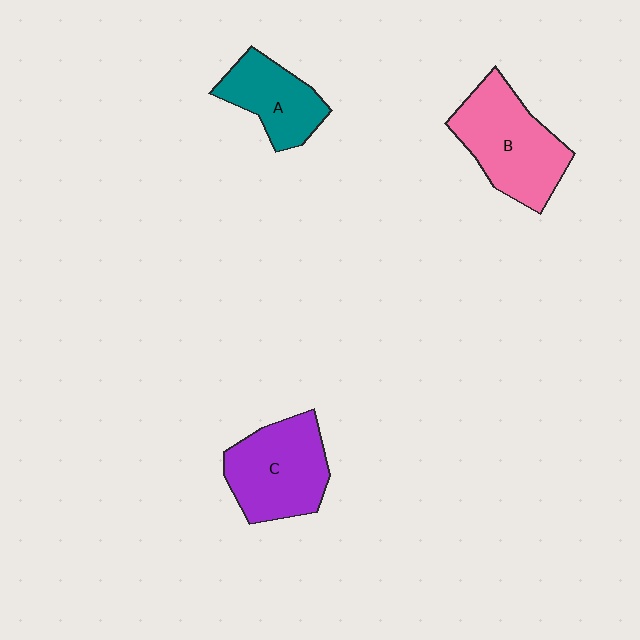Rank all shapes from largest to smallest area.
From largest to smallest: B (pink), C (purple), A (teal).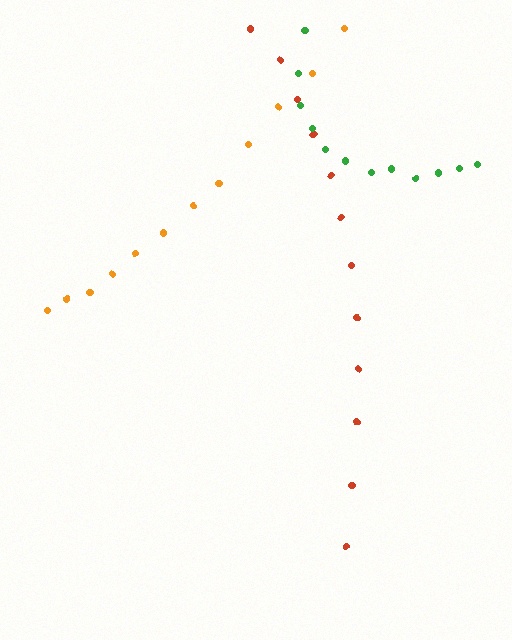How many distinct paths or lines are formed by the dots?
There are 3 distinct paths.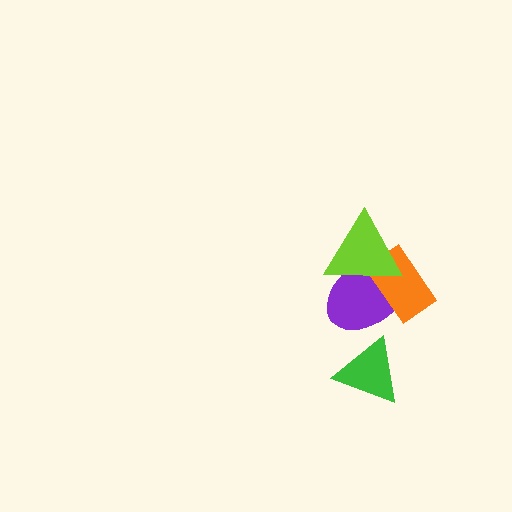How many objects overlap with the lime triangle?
2 objects overlap with the lime triangle.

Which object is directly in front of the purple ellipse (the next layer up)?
The orange rectangle is directly in front of the purple ellipse.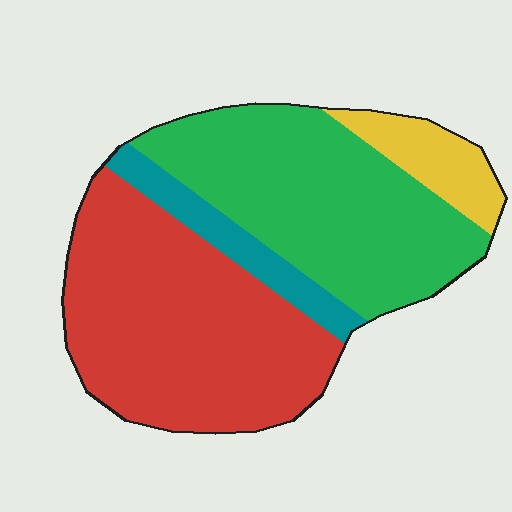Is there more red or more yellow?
Red.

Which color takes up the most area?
Red, at roughly 45%.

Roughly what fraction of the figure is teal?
Teal covers about 10% of the figure.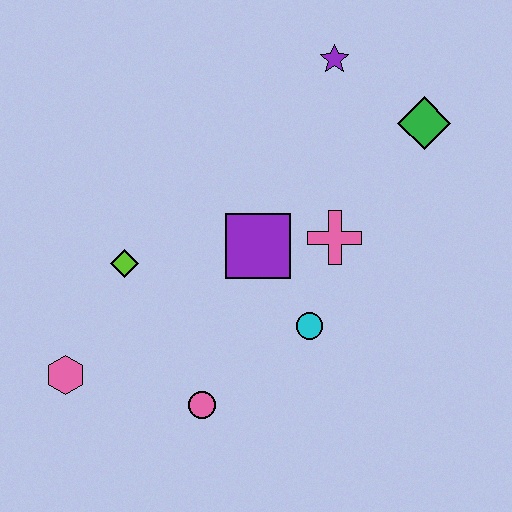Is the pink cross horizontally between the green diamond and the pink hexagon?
Yes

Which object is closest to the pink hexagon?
The lime diamond is closest to the pink hexagon.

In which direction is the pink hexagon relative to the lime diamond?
The pink hexagon is below the lime diamond.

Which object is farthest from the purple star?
The pink hexagon is farthest from the purple star.